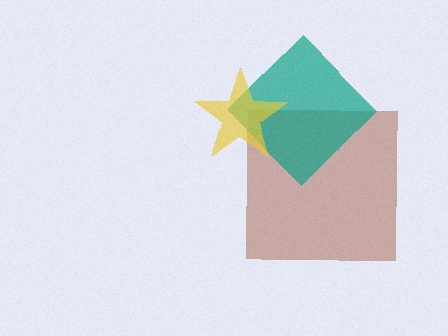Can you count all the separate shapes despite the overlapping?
Yes, there are 3 separate shapes.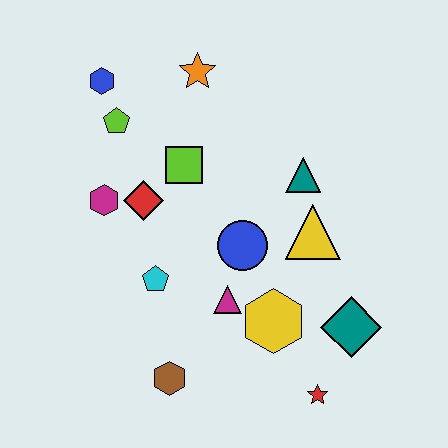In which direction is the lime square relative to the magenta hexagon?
The lime square is to the right of the magenta hexagon.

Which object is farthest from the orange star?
The red star is farthest from the orange star.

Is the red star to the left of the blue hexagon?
No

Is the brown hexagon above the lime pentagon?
No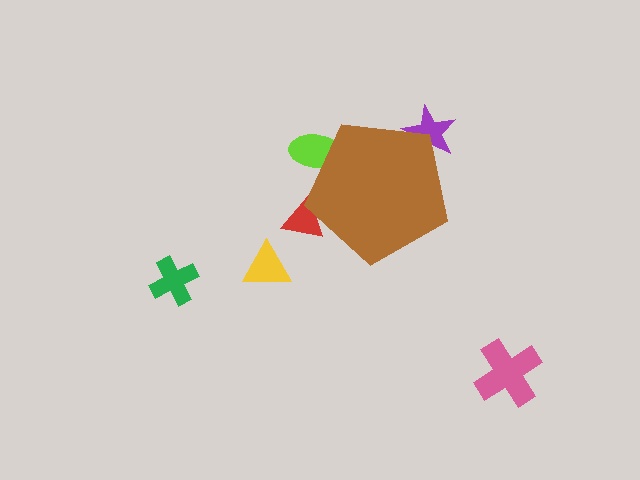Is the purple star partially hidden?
Yes, the purple star is partially hidden behind the brown pentagon.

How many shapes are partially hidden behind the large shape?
3 shapes are partially hidden.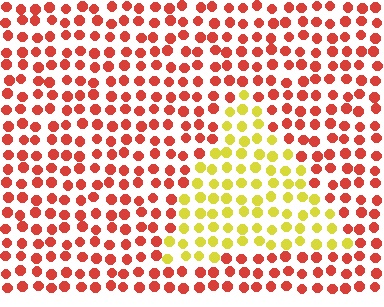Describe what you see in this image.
The image is filled with small red elements in a uniform arrangement. A triangle-shaped region is visible where the elements are tinted to a slightly different hue, forming a subtle color boundary.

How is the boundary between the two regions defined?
The boundary is defined purely by a slight shift in hue (about 58 degrees). Spacing, size, and orientation are identical on both sides.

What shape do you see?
I see a triangle.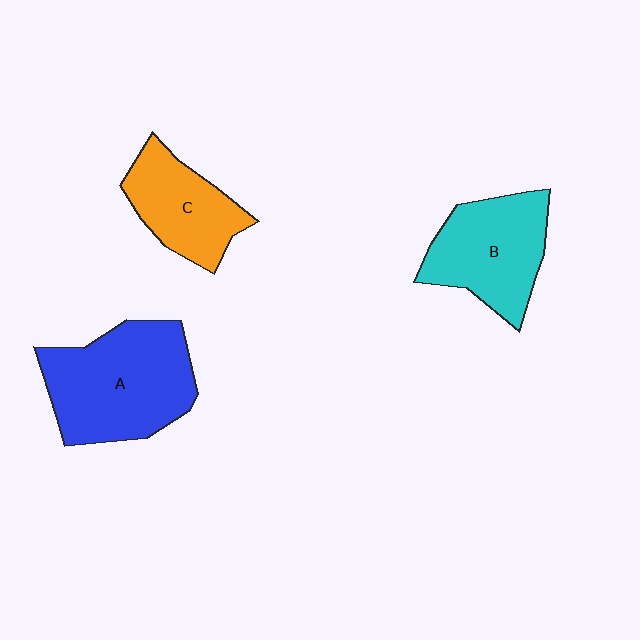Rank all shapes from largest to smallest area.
From largest to smallest: A (blue), B (cyan), C (orange).